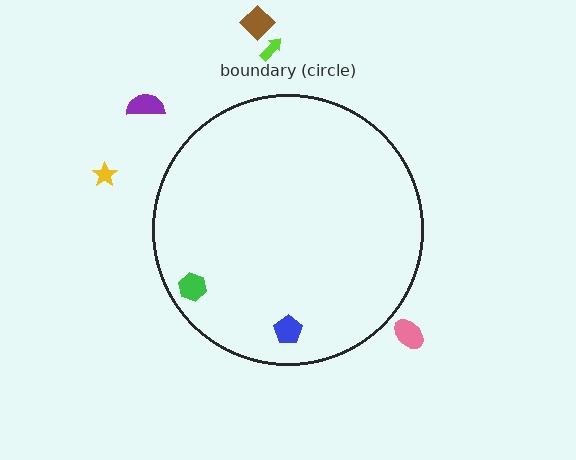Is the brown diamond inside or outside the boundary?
Outside.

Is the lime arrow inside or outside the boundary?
Outside.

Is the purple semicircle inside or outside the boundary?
Outside.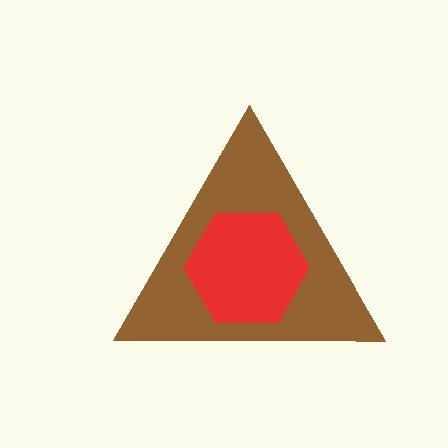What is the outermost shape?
The brown triangle.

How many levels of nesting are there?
2.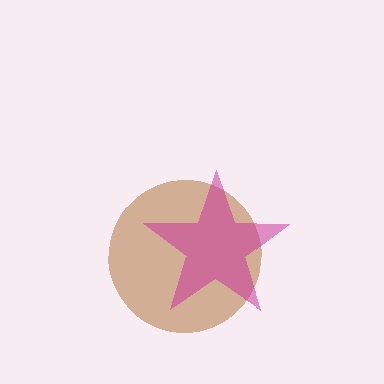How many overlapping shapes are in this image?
There are 2 overlapping shapes in the image.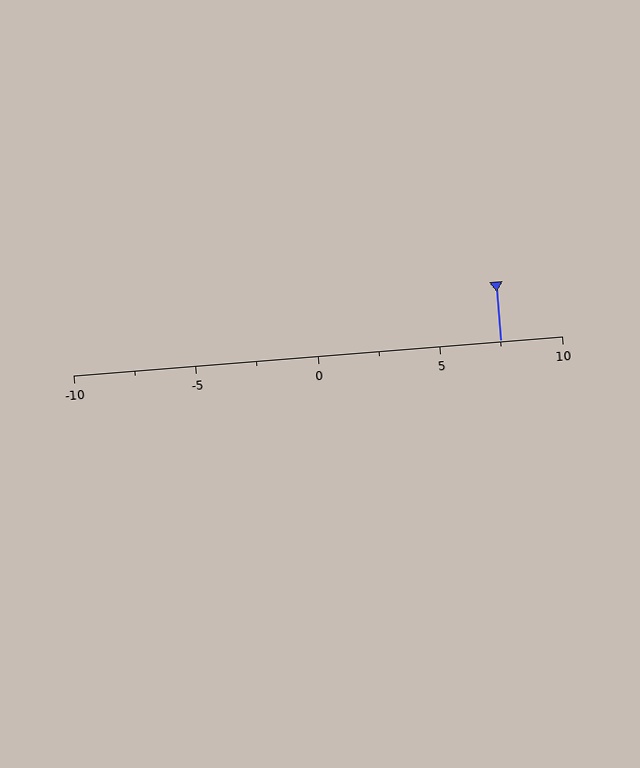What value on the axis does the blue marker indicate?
The marker indicates approximately 7.5.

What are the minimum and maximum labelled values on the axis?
The axis runs from -10 to 10.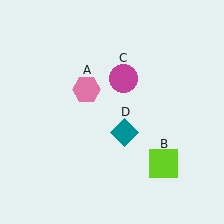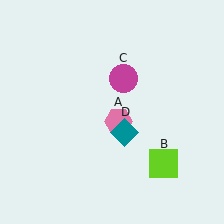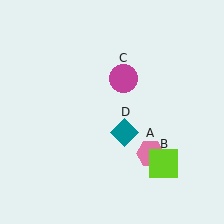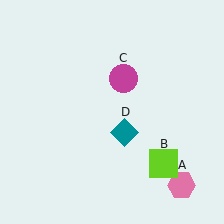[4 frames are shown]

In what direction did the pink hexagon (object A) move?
The pink hexagon (object A) moved down and to the right.